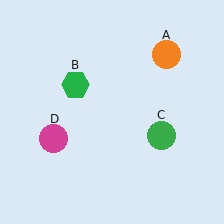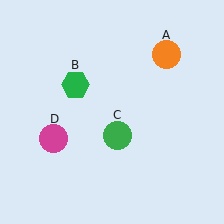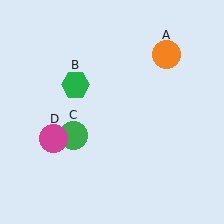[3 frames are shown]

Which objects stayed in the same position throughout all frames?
Orange circle (object A) and green hexagon (object B) and magenta circle (object D) remained stationary.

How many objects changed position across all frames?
1 object changed position: green circle (object C).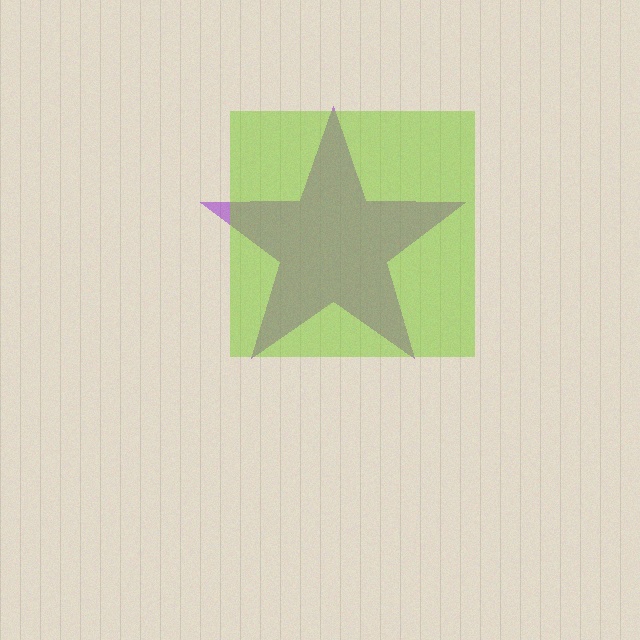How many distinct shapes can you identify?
There are 2 distinct shapes: a purple star, a lime square.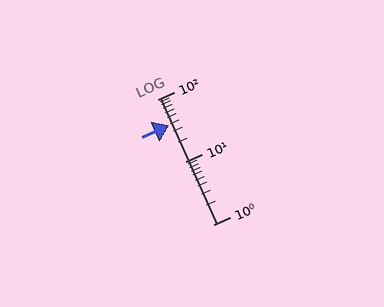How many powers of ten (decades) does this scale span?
The scale spans 2 decades, from 1 to 100.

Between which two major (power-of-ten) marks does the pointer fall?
The pointer is between 10 and 100.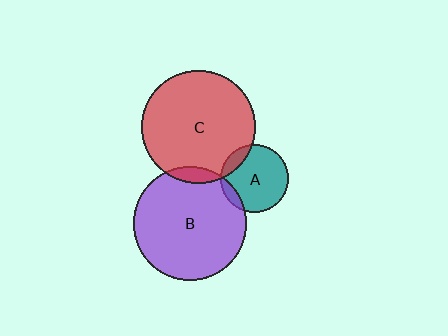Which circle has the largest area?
Circle B (purple).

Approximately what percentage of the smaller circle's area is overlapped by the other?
Approximately 10%.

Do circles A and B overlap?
Yes.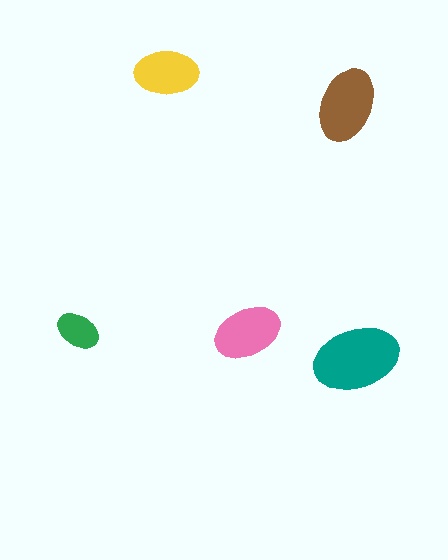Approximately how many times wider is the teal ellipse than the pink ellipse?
About 1.5 times wider.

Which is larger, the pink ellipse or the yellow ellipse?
The pink one.